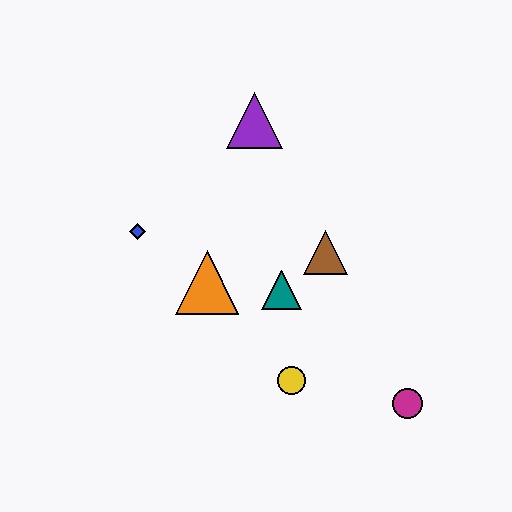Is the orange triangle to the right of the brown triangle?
No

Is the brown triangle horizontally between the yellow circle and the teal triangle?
No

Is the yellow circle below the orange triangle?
Yes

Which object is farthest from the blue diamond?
The magenta circle is farthest from the blue diamond.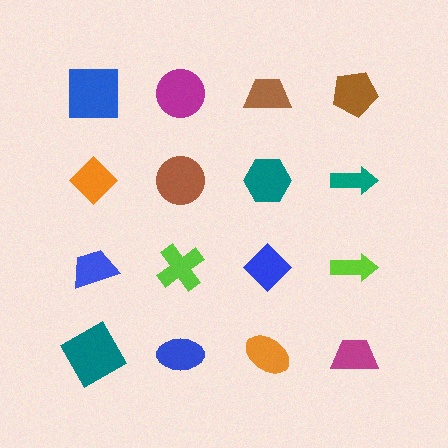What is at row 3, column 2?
A lime cross.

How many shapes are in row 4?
4 shapes.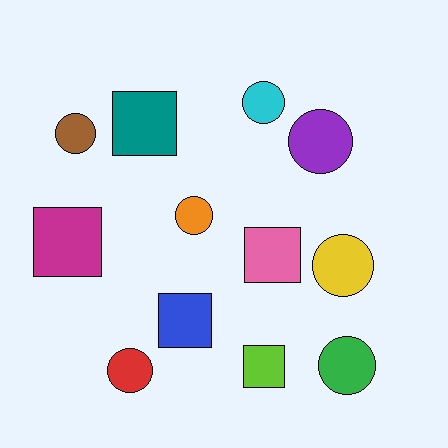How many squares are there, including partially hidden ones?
There are 5 squares.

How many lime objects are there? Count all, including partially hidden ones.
There is 1 lime object.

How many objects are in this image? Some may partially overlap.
There are 12 objects.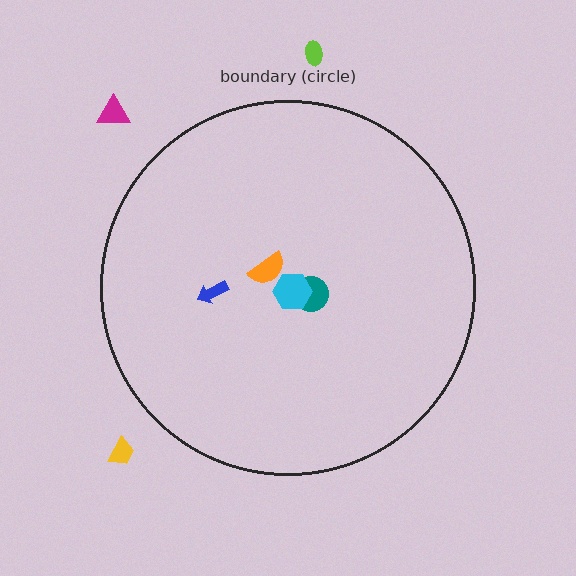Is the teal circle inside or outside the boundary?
Inside.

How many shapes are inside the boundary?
4 inside, 3 outside.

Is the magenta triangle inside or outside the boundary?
Outside.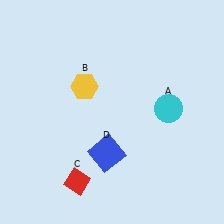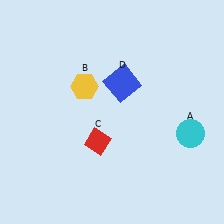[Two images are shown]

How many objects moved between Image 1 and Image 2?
3 objects moved between the two images.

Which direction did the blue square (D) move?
The blue square (D) moved up.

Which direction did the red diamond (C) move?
The red diamond (C) moved up.